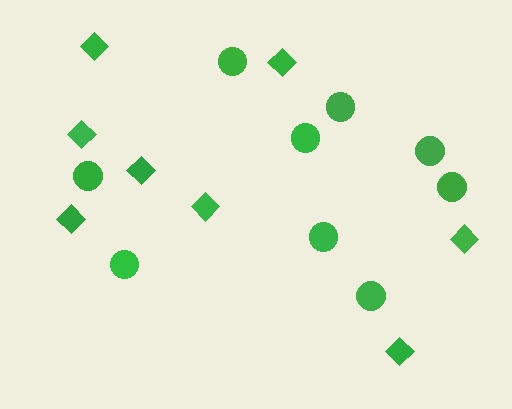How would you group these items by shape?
There are 2 groups: one group of diamonds (8) and one group of circles (9).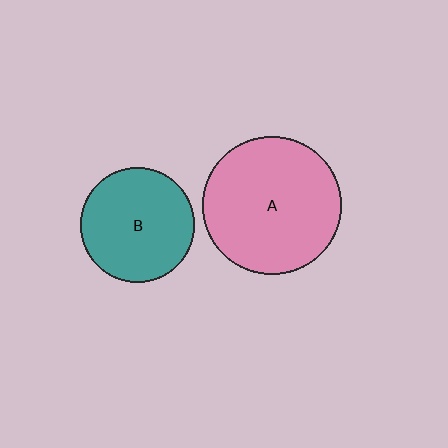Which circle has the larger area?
Circle A (pink).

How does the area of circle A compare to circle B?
Approximately 1.5 times.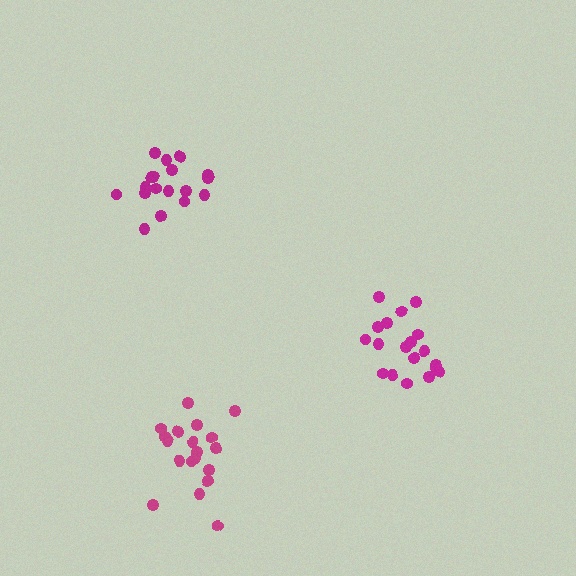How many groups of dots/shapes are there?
There are 3 groups.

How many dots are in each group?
Group 1: 19 dots, Group 2: 19 dots, Group 3: 19 dots (57 total).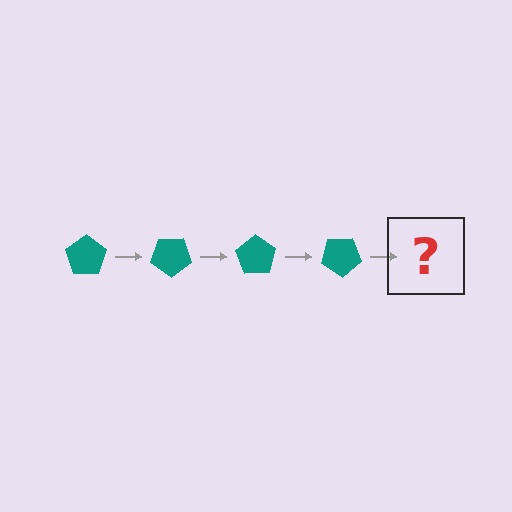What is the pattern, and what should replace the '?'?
The pattern is that the pentagon rotates 35 degrees each step. The '?' should be a teal pentagon rotated 140 degrees.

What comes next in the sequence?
The next element should be a teal pentagon rotated 140 degrees.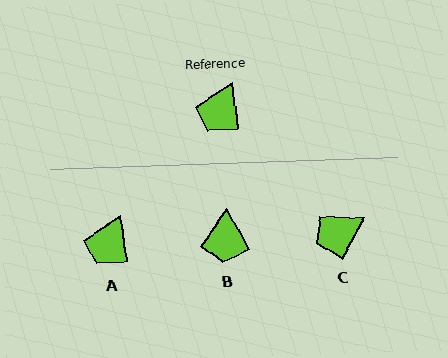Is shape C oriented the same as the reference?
No, it is off by about 35 degrees.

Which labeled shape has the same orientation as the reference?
A.